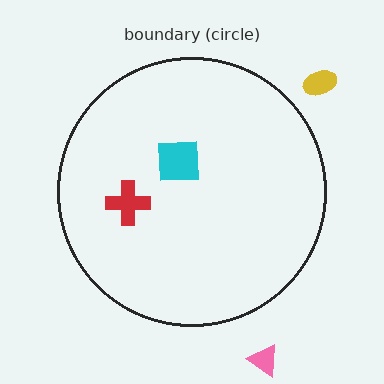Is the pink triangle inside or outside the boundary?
Outside.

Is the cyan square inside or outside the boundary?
Inside.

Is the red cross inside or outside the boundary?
Inside.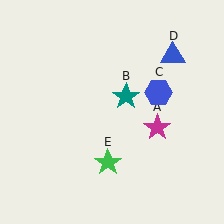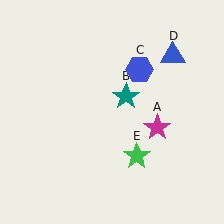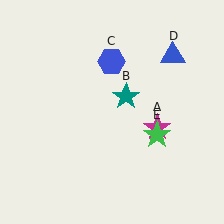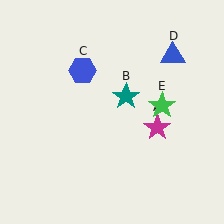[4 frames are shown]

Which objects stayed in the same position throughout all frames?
Magenta star (object A) and teal star (object B) and blue triangle (object D) remained stationary.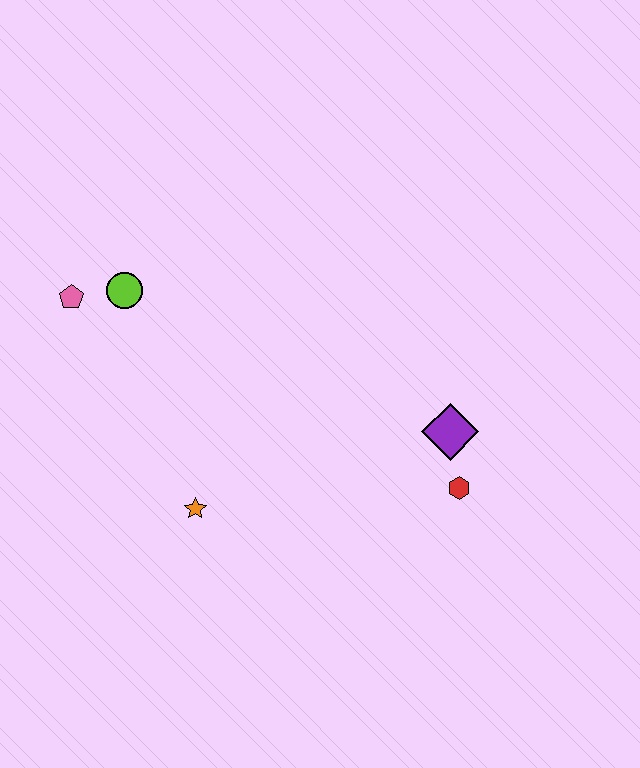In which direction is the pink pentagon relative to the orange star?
The pink pentagon is above the orange star.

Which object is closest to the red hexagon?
The purple diamond is closest to the red hexagon.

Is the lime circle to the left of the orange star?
Yes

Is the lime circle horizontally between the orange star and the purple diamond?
No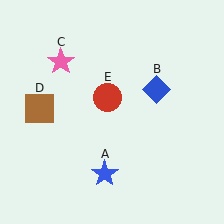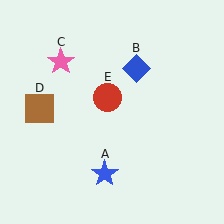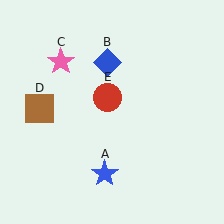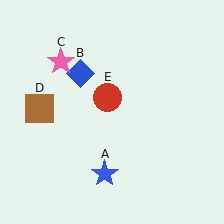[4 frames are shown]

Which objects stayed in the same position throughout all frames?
Blue star (object A) and pink star (object C) and brown square (object D) and red circle (object E) remained stationary.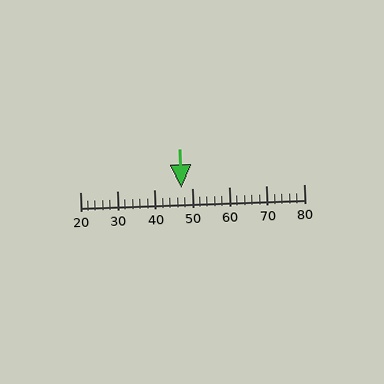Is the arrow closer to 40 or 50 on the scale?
The arrow is closer to 50.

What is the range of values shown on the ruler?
The ruler shows values from 20 to 80.